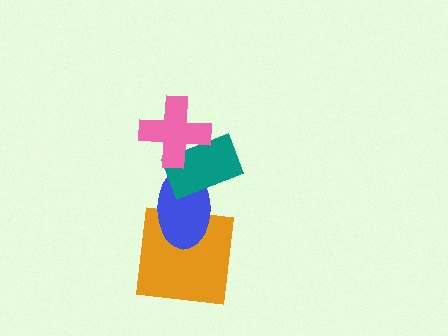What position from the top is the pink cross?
The pink cross is 1st from the top.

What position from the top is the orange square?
The orange square is 4th from the top.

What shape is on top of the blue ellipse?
The teal rectangle is on top of the blue ellipse.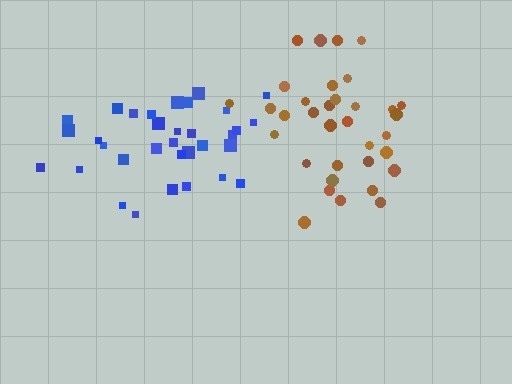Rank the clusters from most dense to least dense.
brown, blue.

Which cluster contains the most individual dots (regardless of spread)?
Brown (34).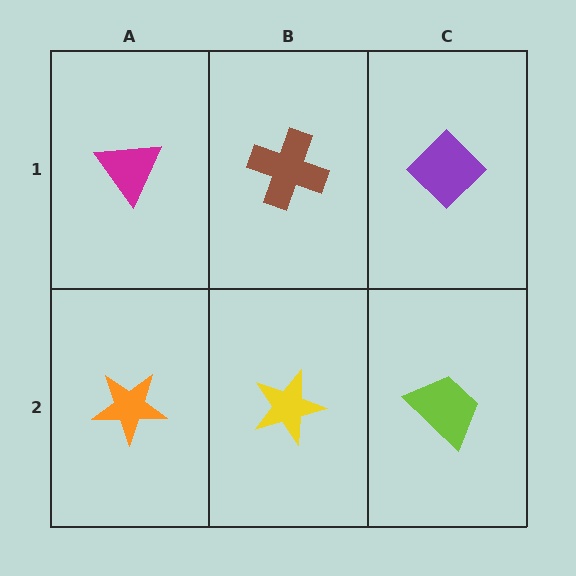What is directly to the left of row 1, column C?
A brown cross.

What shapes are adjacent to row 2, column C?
A purple diamond (row 1, column C), a yellow star (row 2, column B).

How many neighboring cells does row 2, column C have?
2.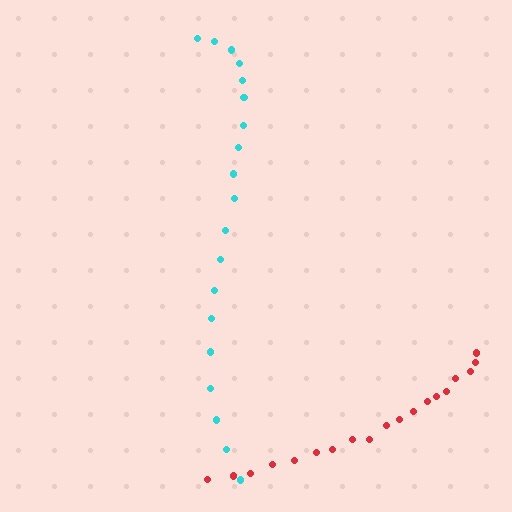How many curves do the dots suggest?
There are 2 distinct paths.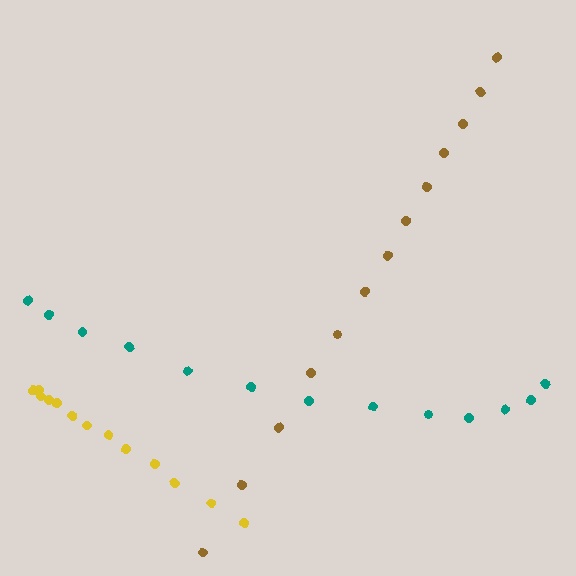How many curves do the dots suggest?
There are 3 distinct paths.